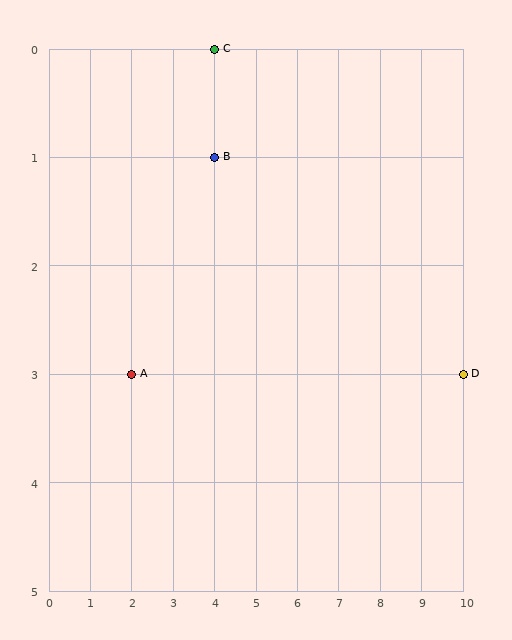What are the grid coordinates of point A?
Point A is at grid coordinates (2, 3).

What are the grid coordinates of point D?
Point D is at grid coordinates (10, 3).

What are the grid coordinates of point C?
Point C is at grid coordinates (4, 0).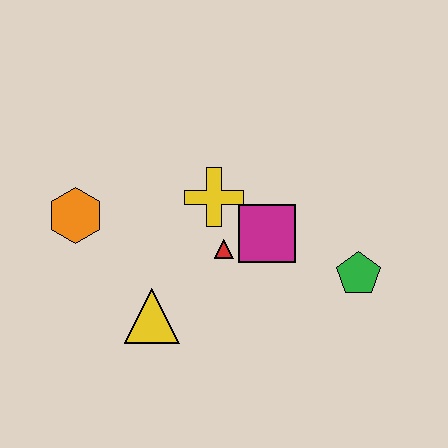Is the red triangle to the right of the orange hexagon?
Yes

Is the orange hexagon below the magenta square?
No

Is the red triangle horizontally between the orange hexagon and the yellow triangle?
No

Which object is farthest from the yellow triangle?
The green pentagon is farthest from the yellow triangle.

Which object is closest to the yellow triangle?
The red triangle is closest to the yellow triangle.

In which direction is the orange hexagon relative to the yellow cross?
The orange hexagon is to the left of the yellow cross.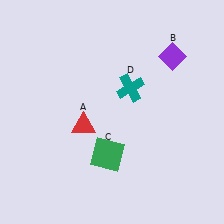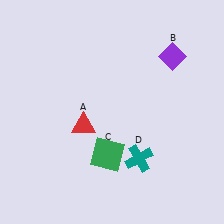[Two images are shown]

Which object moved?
The teal cross (D) moved down.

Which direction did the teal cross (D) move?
The teal cross (D) moved down.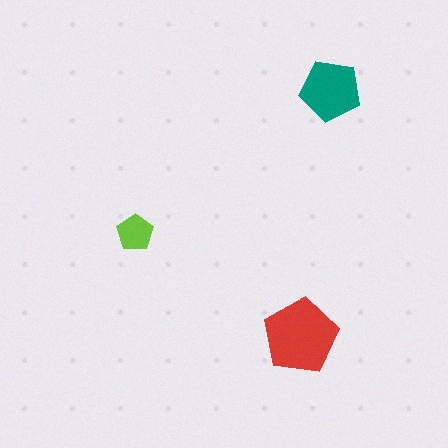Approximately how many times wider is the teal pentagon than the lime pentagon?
About 1.5 times wider.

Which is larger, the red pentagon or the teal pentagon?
The red one.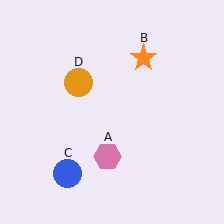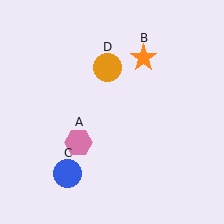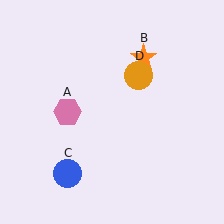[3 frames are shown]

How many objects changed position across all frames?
2 objects changed position: pink hexagon (object A), orange circle (object D).